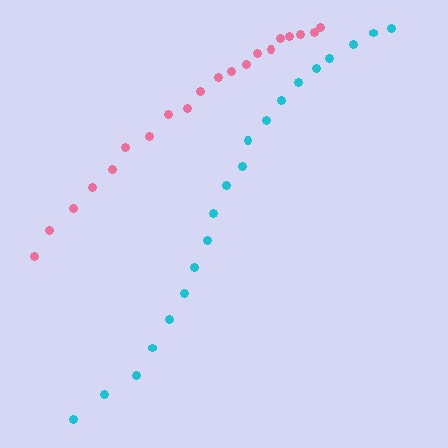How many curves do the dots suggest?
There are 2 distinct paths.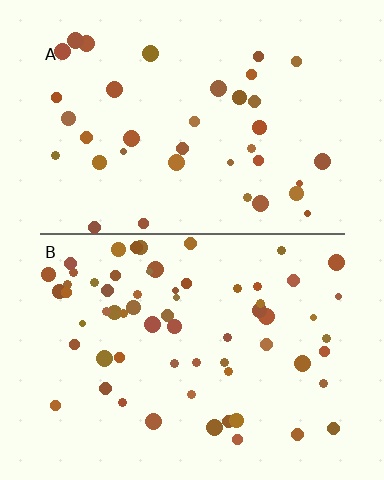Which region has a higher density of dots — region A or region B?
B (the bottom).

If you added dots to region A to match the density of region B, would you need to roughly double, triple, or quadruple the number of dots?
Approximately double.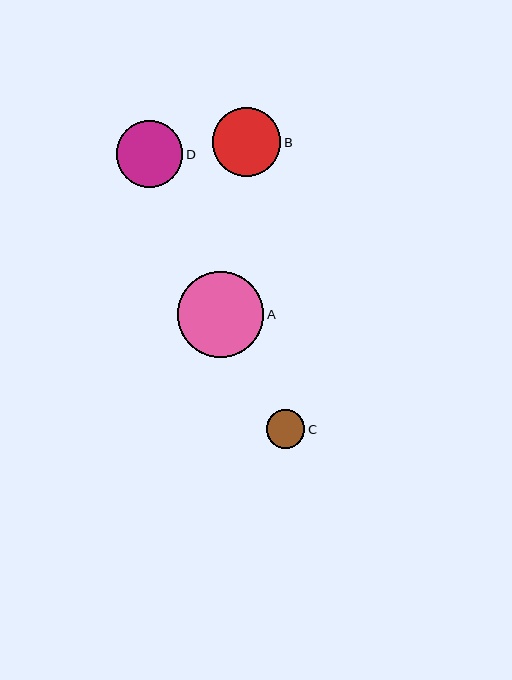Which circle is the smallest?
Circle C is the smallest with a size of approximately 38 pixels.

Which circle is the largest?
Circle A is the largest with a size of approximately 86 pixels.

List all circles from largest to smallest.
From largest to smallest: A, B, D, C.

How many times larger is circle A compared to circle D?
Circle A is approximately 1.3 times the size of circle D.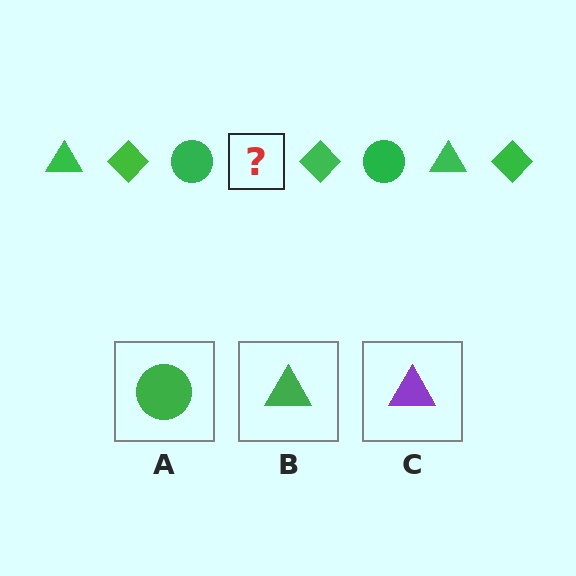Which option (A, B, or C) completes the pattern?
B.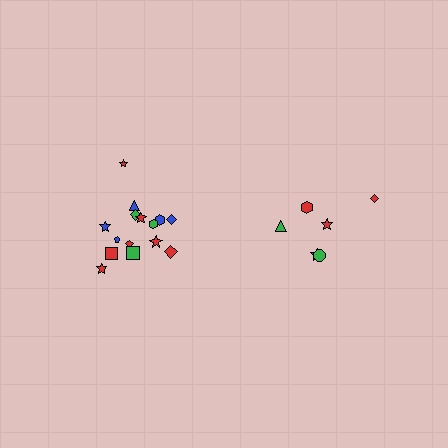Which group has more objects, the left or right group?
The left group.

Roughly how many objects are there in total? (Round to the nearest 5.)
Roughly 20 objects in total.